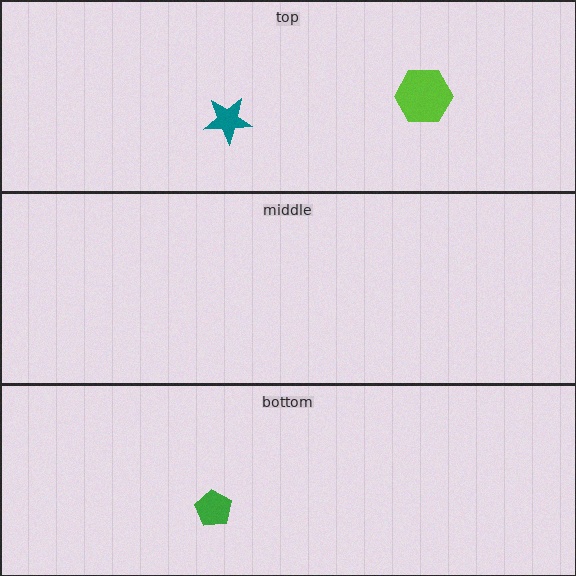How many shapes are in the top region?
2.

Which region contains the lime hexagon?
The top region.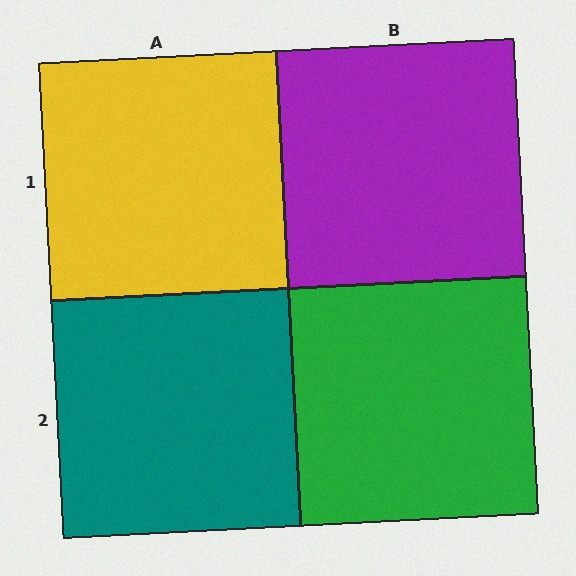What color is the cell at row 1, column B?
Purple.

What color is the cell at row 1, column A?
Yellow.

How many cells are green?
1 cell is green.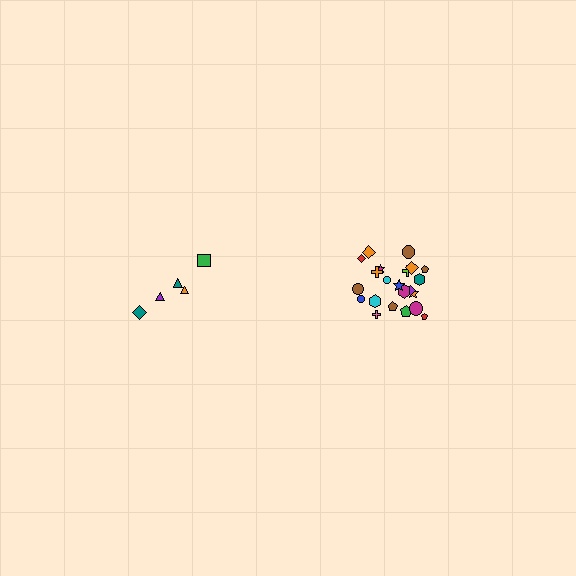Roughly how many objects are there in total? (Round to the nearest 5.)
Roughly 25 objects in total.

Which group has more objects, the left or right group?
The right group.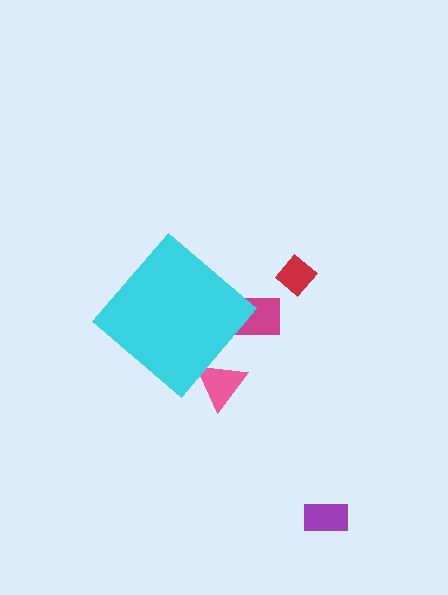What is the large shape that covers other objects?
A cyan diamond.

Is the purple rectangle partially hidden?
No, the purple rectangle is fully visible.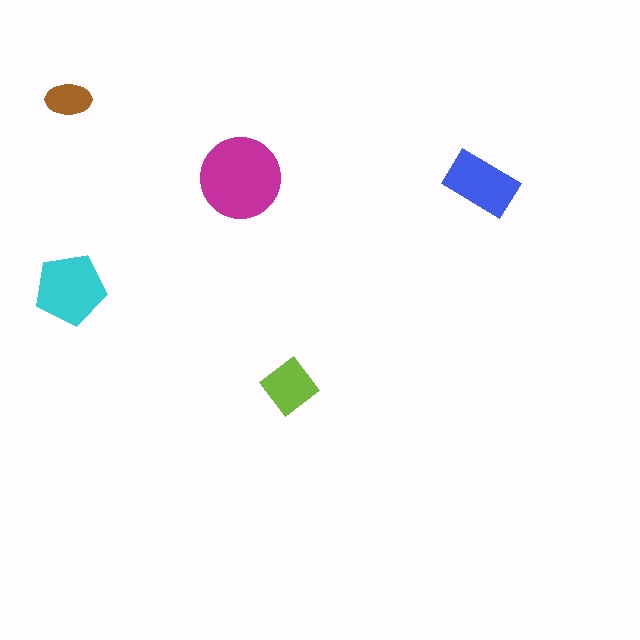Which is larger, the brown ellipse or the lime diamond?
The lime diamond.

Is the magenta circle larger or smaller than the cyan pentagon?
Larger.